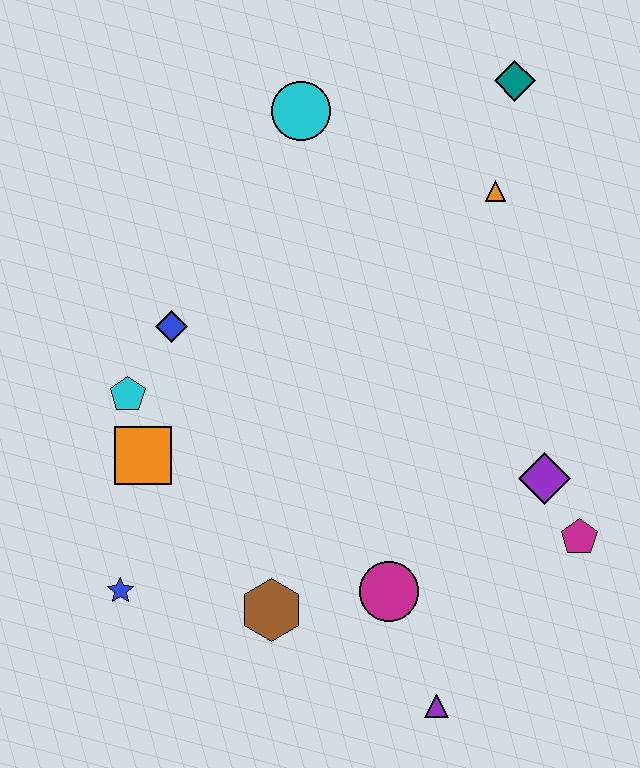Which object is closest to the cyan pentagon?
The orange square is closest to the cyan pentagon.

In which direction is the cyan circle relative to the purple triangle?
The cyan circle is above the purple triangle.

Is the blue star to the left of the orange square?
Yes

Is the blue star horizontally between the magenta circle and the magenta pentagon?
No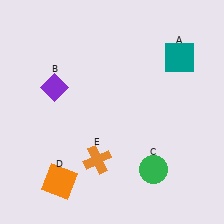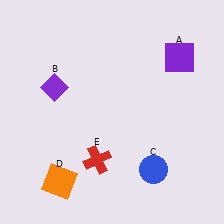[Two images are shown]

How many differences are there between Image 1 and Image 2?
There are 3 differences between the two images.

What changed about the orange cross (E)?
In Image 1, E is orange. In Image 2, it changed to red.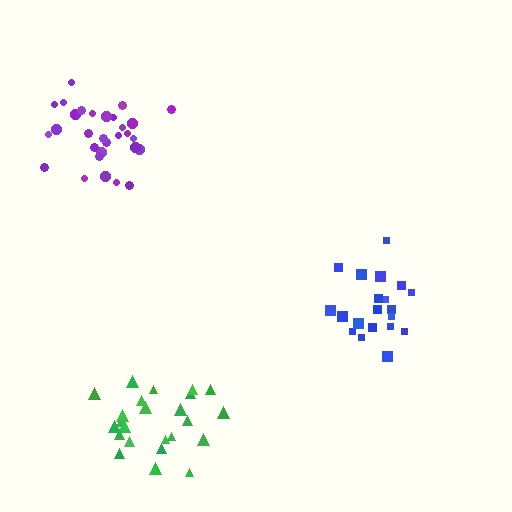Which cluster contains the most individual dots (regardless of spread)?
Purple (30).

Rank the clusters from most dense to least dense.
purple, blue, green.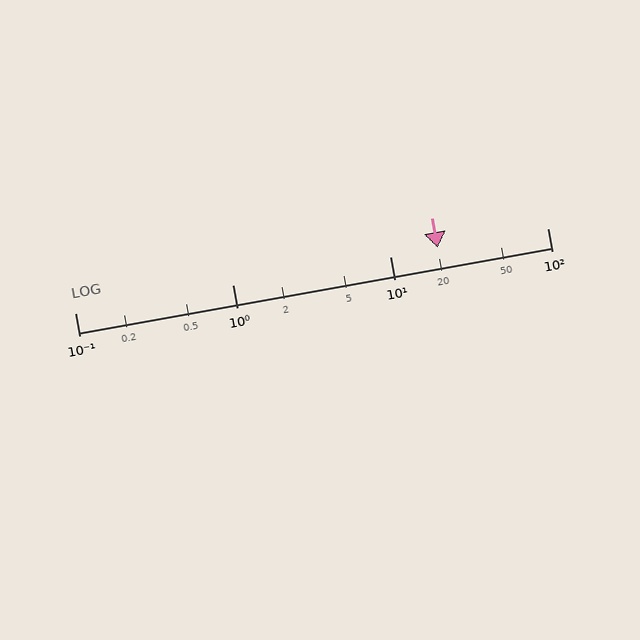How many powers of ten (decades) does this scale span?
The scale spans 3 decades, from 0.1 to 100.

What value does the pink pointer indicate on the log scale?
The pointer indicates approximately 20.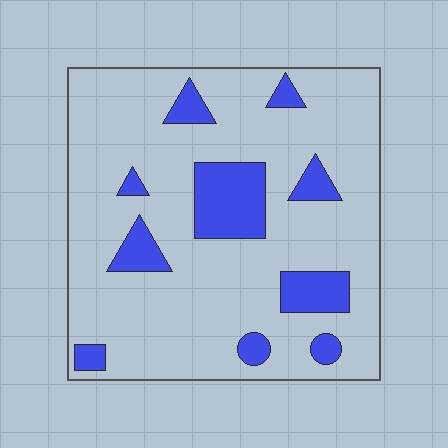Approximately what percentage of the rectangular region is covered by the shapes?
Approximately 15%.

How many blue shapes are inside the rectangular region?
10.